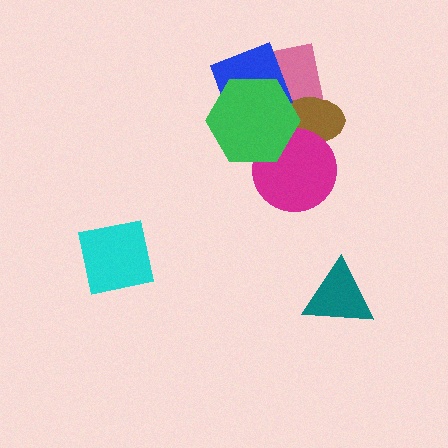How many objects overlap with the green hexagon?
4 objects overlap with the green hexagon.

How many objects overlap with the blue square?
2 objects overlap with the blue square.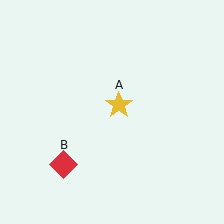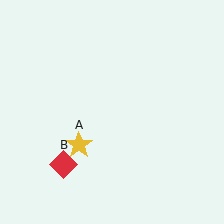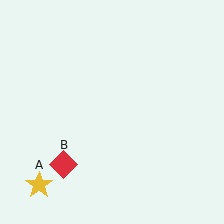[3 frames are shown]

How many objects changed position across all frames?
1 object changed position: yellow star (object A).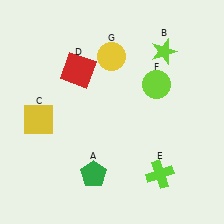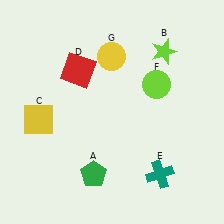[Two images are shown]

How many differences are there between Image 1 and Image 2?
There is 1 difference between the two images.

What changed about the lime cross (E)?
In Image 1, E is lime. In Image 2, it changed to teal.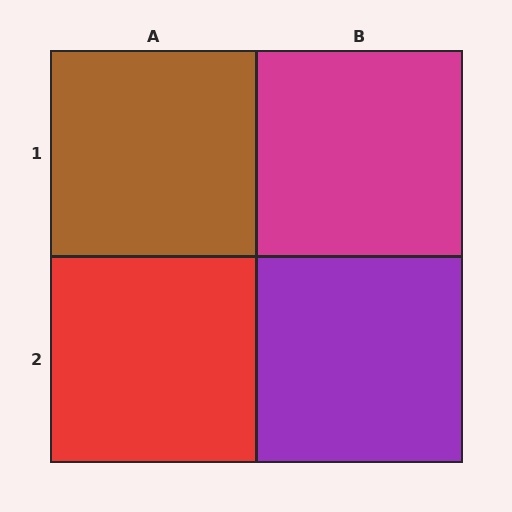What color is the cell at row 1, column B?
Magenta.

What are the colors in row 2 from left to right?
Red, purple.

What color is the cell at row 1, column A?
Brown.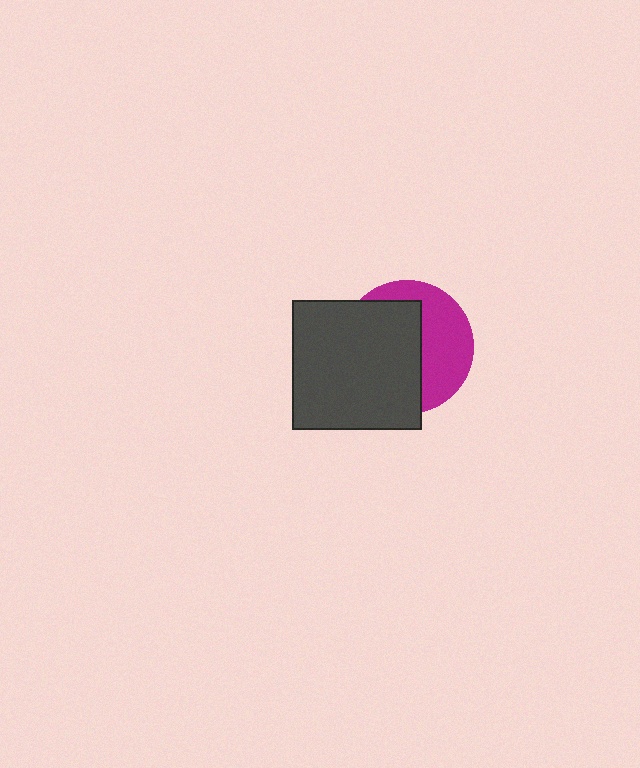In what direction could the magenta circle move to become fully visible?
The magenta circle could move right. That would shift it out from behind the dark gray square entirely.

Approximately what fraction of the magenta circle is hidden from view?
Roughly 57% of the magenta circle is hidden behind the dark gray square.